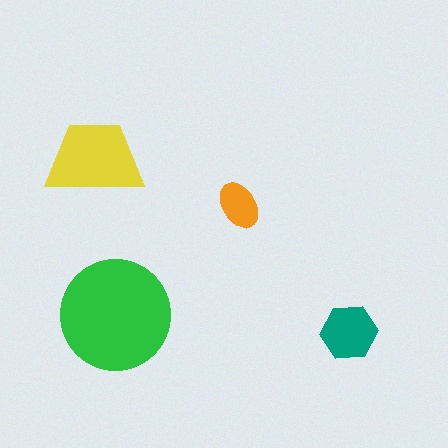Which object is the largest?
The green circle.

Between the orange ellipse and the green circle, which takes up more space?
The green circle.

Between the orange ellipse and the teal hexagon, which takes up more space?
The teal hexagon.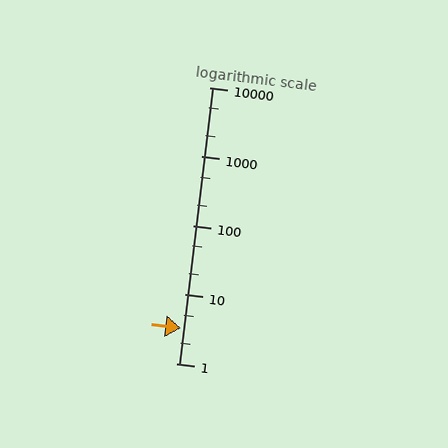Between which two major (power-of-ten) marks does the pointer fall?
The pointer is between 1 and 10.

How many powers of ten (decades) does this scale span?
The scale spans 4 decades, from 1 to 10000.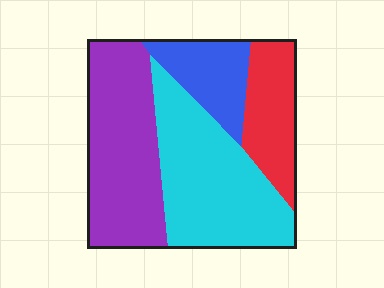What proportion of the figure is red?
Red covers around 15% of the figure.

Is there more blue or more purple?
Purple.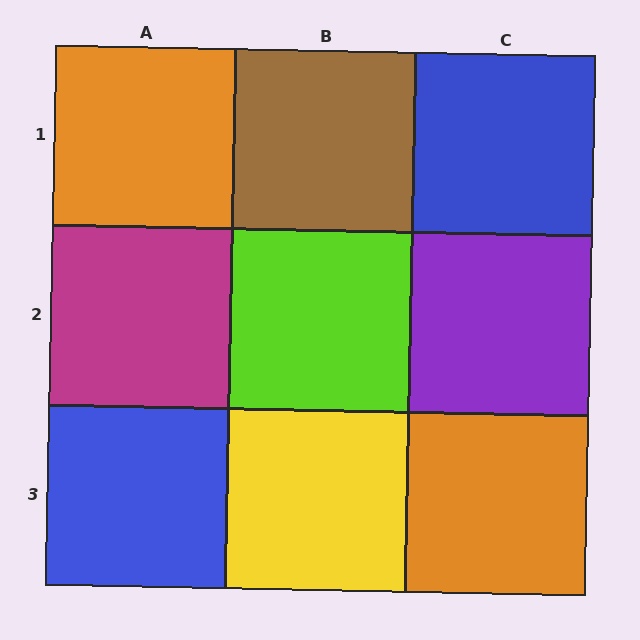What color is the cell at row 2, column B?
Lime.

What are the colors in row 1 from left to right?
Orange, brown, blue.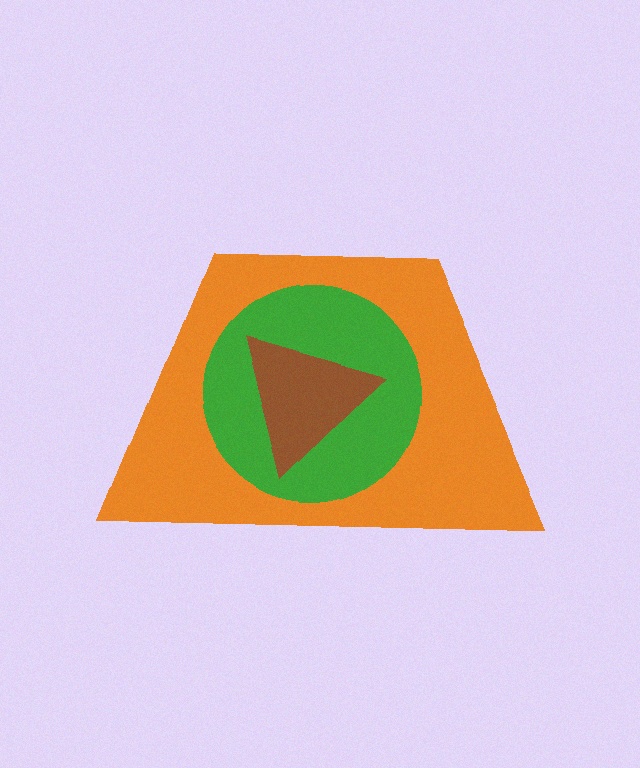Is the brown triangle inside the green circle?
Yes.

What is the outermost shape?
The orange trapezoid.